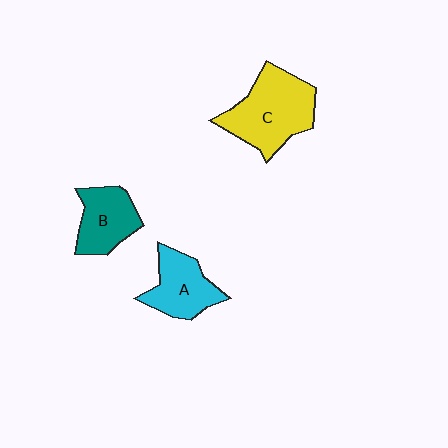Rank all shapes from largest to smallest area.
From largest to smallest: C (yellow), A (cyan), B (teal).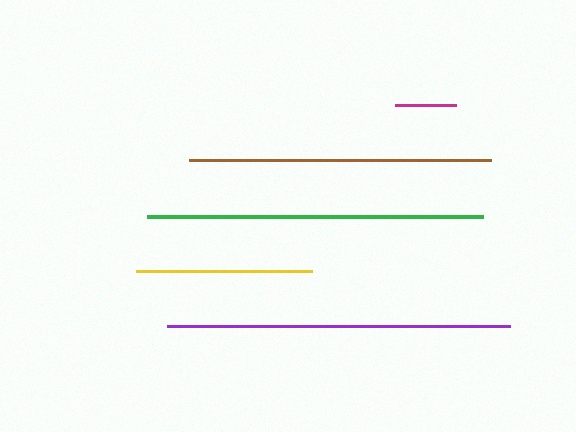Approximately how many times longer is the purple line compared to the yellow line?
The purple line is approximately 1.9 times the length of the yellow line.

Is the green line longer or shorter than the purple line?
The purple line is longer than the green line.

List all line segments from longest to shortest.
From longest to shortest: purple, green, brown, yellow, magenta.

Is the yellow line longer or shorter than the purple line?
The purple line is longer than the yellow line.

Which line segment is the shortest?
The magenta line is the shortest at approximately 61 pixels.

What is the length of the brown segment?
The brown segment is approximately 302 pixels long.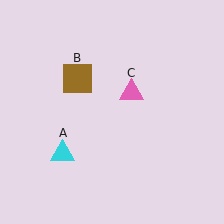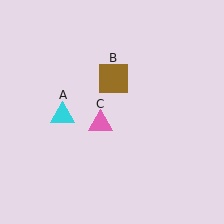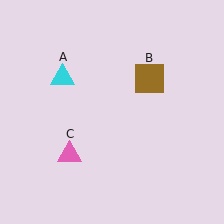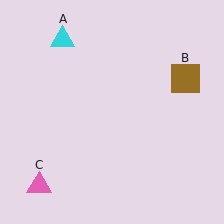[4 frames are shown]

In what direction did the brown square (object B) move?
The brown square (object B) moved right.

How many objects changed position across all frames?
3 objects changed position: cyan triangle (object A), brown square (object B), pink triangle (object C).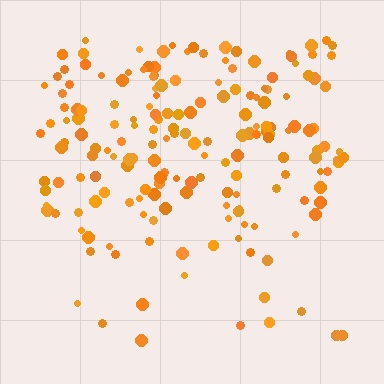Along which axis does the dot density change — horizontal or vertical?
Vertical.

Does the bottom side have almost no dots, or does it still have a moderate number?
Still a moderate number, just noticeably fewer than the top.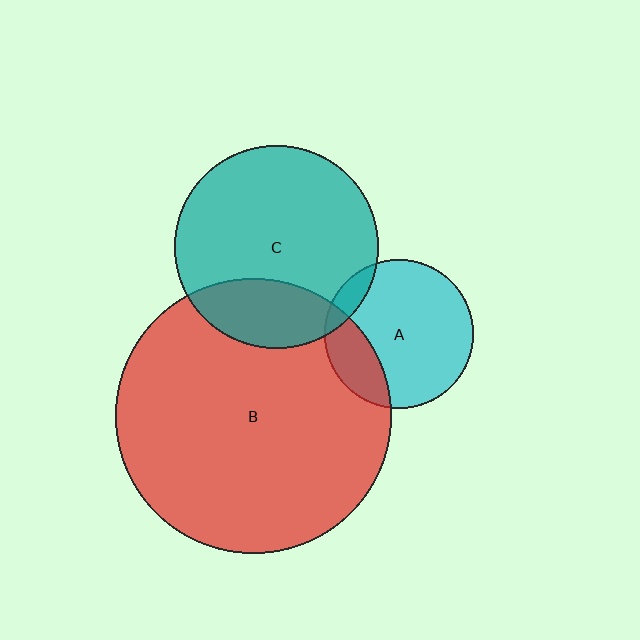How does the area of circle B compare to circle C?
Approximately 1.8 times.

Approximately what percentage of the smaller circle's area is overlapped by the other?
Approximately 25%.